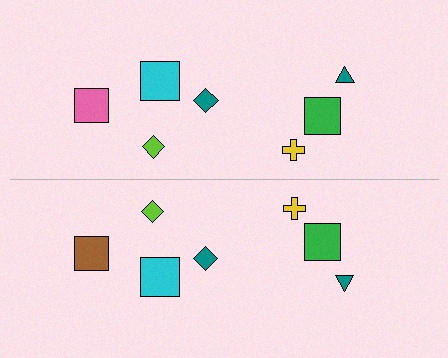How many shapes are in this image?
There are 14 shapes in this image.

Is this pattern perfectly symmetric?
No, the pattern is not perfectly symmetric. The brown square on the bottom side breaks the symmetry — its mirror counterpart is pink.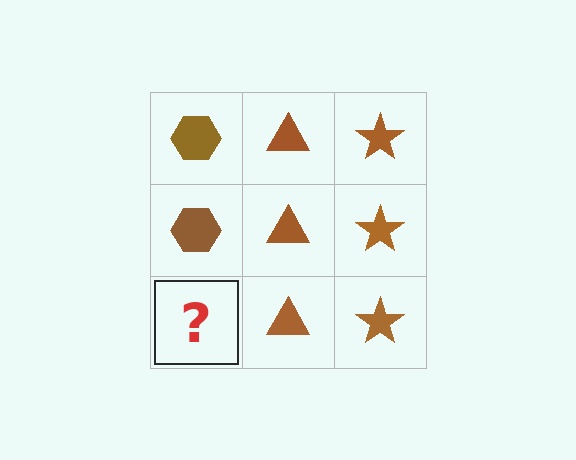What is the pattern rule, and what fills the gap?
The rule is that each column has a consistent shape. The gap should be filled with a brown hexagon.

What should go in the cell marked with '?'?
The missing cell should contain a brown hexagon.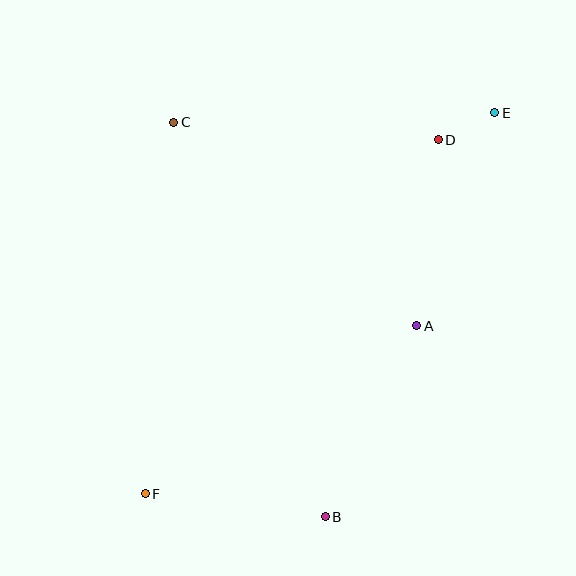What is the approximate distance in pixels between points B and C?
The distance between B and C is approximately 423 pixels.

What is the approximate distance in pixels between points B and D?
The distance between B and D is approximately 393 pixels.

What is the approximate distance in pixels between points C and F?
The distance between C and F is approximately 373 pixels.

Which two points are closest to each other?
Points D and E are closest to each other.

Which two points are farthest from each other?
Points E and F are farthest from each other.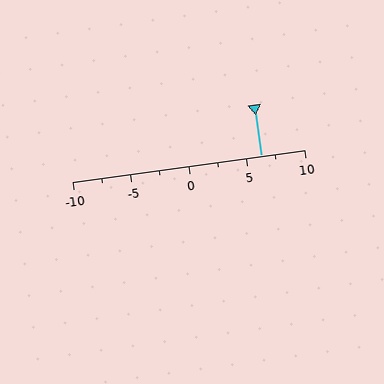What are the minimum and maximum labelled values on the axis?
The axis runs from -10 to 10.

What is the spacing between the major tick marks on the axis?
The major ticks are spaced 5 apart.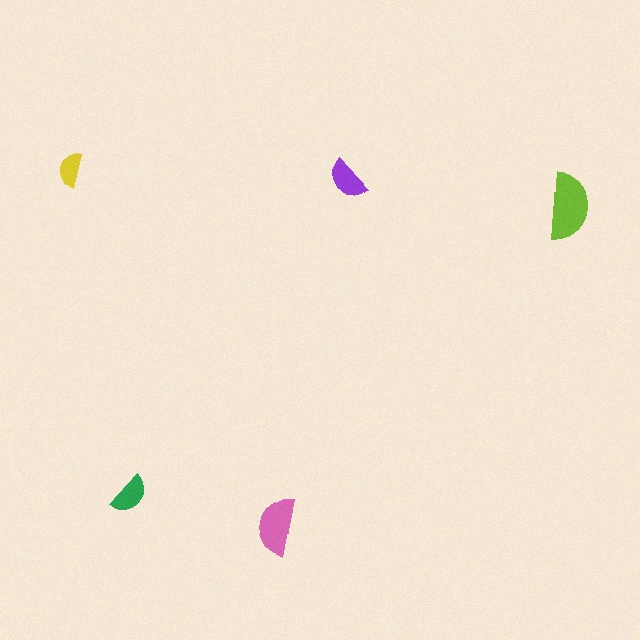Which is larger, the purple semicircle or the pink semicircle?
The pink one.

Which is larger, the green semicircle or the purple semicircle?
The purple one.